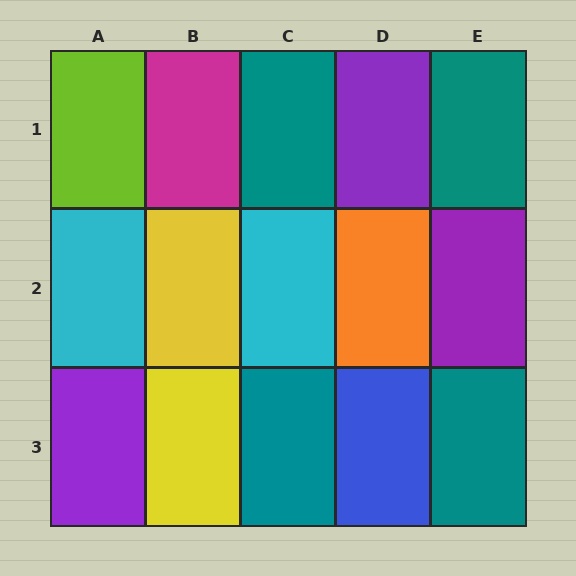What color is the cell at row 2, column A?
Cyan.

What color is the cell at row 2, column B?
Yellow.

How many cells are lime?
1 cell is lime.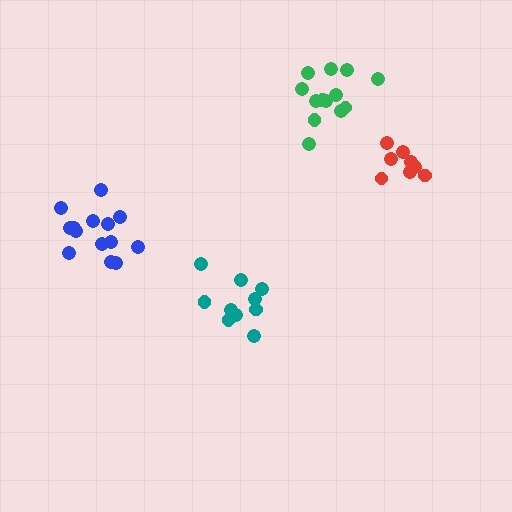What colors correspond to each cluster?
The clusters are colored: teal, red, green, blue.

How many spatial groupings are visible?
There are 4 spatial groupings.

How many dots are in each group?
Group 1: 10 dots, Group 2: 8 dots, Group 3: 13 dots, Group 4: 14 dots (45 total).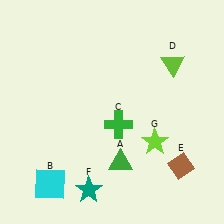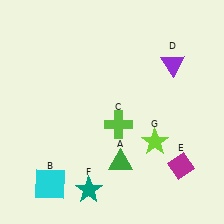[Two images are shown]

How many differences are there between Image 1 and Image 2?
There are 3 differences between the two images.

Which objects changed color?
C changed from green to lime. D changed from lime to purple. E changed from brown to magenta.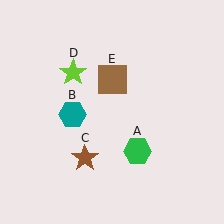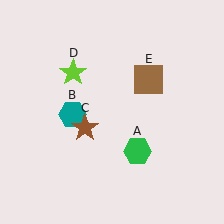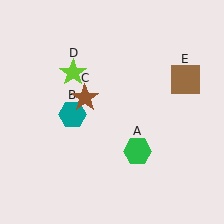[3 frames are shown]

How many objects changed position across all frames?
2 objects changed position: brown star (object C), brown square (object E).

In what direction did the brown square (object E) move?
The brown square (object E) moved right.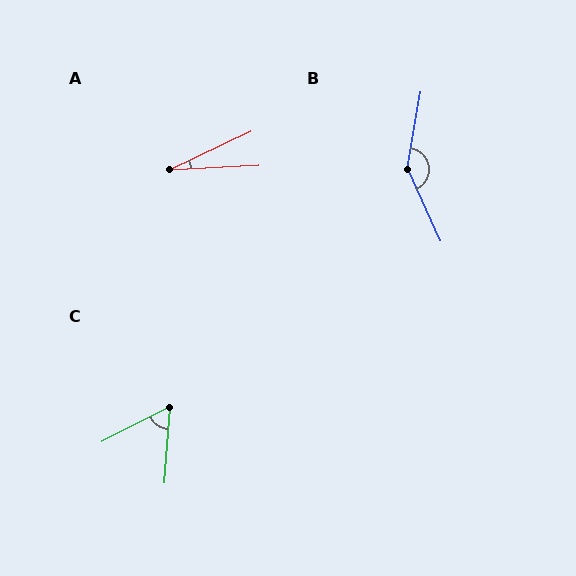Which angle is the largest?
B, at approximately 146 degrees.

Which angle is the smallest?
A, at approximately 22 degrees.